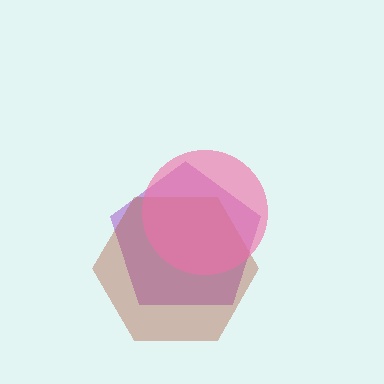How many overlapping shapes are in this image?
There are 3 overlapping shapes in the image.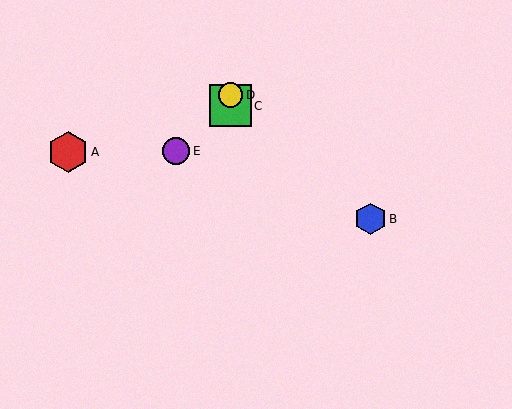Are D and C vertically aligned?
Yes, both are at x≈230.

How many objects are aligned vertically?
2 objects (C, D) are aligned vertically.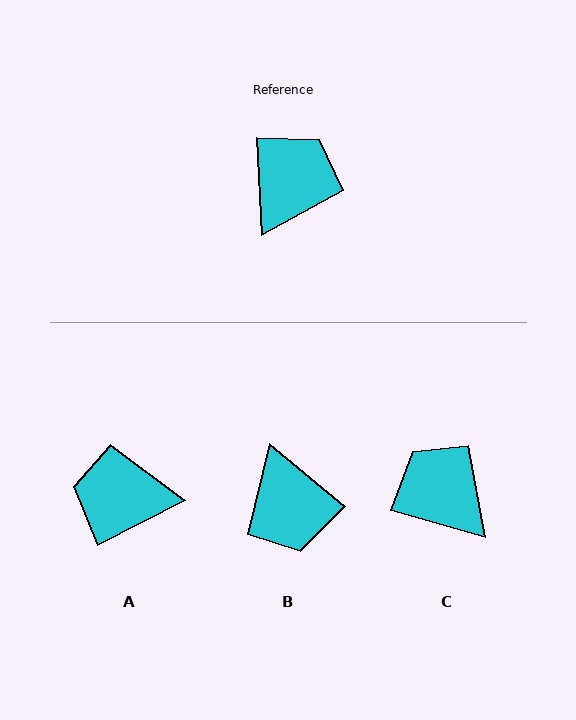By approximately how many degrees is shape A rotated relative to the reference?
Approximately 115 degrees counter-clockwise.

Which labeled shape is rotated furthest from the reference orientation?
B, about 133 degrees away.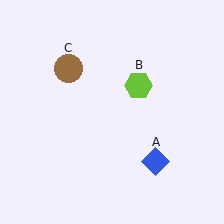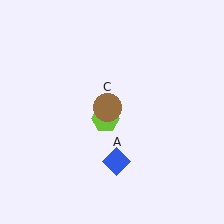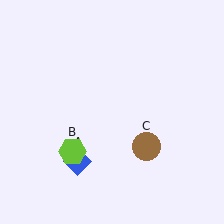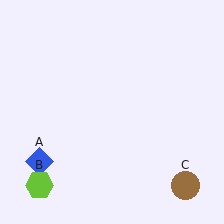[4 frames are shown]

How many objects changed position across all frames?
3 objects changed position: blue diamond (object A), lime hexagon (object B), brown circle (object C).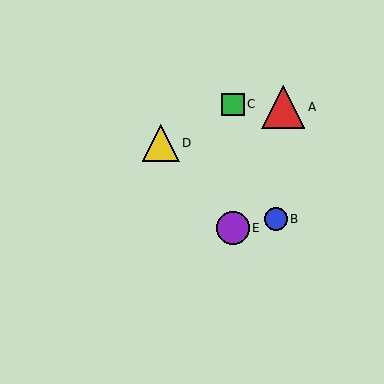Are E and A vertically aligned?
No, E is at x≈233 and A is at x≈283.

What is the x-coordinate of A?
Object A is at x≈283.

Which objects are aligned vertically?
Objects C, E are aligned vertically.